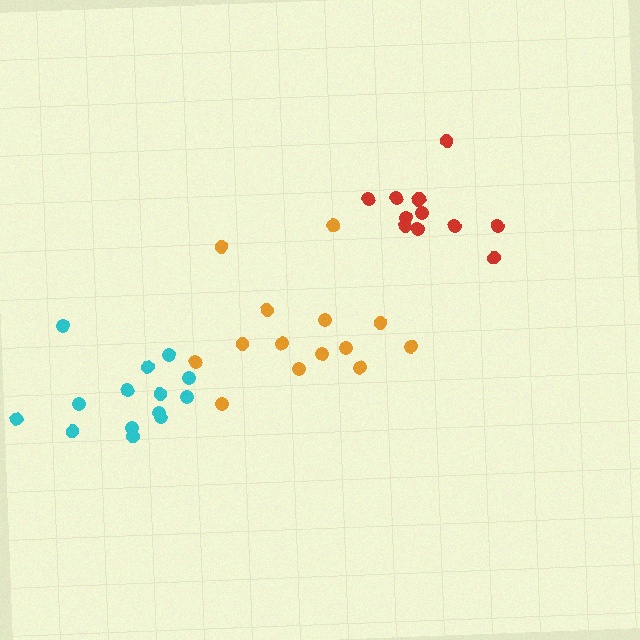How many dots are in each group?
Group 1: 12 dots, Group 2: 14 dots, Group 3: 14 dots (40 total).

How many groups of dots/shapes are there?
There are 3 groups.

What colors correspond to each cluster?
The clusters are colored: red, orange, cyan.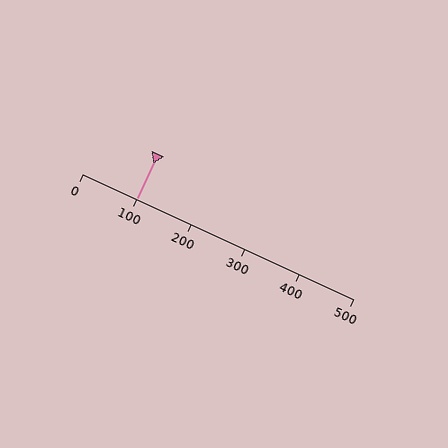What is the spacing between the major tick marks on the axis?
The major ticks are spaced 100 apart.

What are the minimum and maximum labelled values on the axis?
The axis runs from 0 to 500.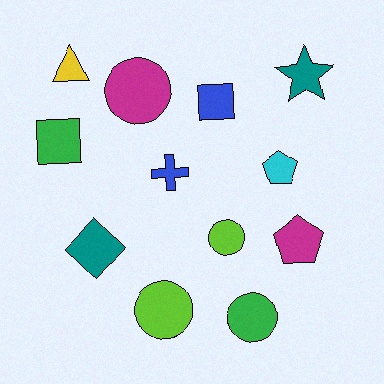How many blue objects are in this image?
There are 2 blue objects.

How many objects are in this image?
There are 12 objects.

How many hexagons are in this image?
There are no hexagons.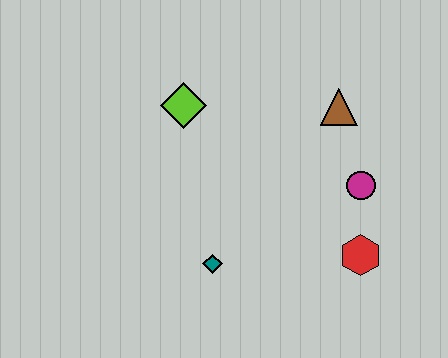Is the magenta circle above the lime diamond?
No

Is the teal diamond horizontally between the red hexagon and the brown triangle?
No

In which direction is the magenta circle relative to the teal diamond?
The magenta circle is to the right of the teal diamond.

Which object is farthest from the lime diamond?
The red hexagon is farthest from the lime diamond.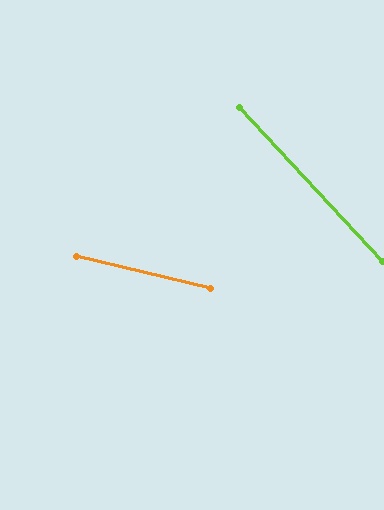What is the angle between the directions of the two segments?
Approximately 33 degrees.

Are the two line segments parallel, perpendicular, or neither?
Neither parallel nor perpendicular — they differ by about 33°.